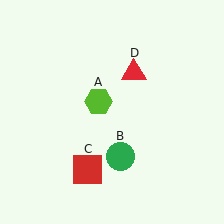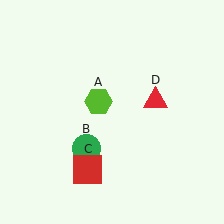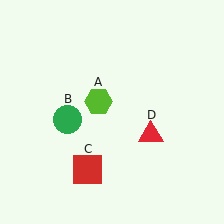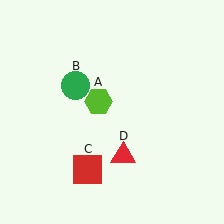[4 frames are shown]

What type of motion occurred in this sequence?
The green circle (object B), red triangle (object D) rotated clockwise around the center of the scene.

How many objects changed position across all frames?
2 objects changed position: green circle (object B), red triangle (object D).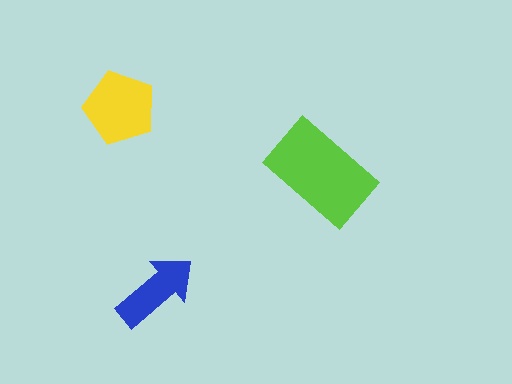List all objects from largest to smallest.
The lime rectangle, the yellow pentagon, the blue arrow.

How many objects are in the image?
There are 3 objects in the image.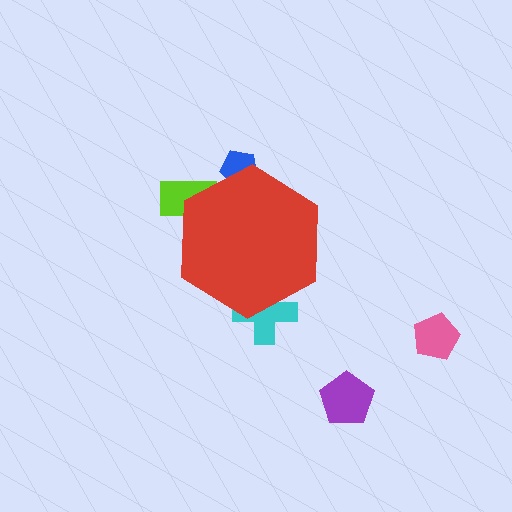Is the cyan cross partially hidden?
Yes, the cyan cross is partially hidden behind the red hexagon.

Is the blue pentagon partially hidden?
Yes, the blue pentagon is partially hidden behind the red hexagon.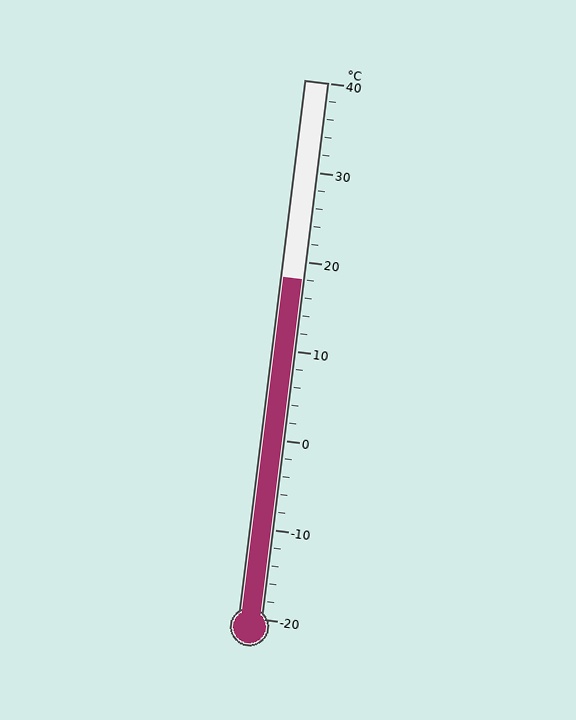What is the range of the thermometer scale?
The thermometer scale ranges from -20°C to 40°C.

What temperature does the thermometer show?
The thermometer shows approximately 18°C.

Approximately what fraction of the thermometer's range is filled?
The thermometer is filled to approximately 65% of its range.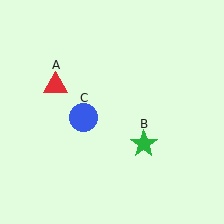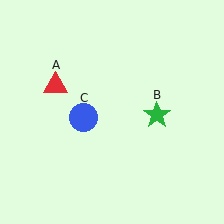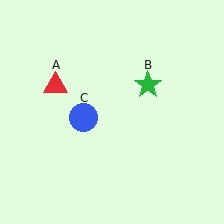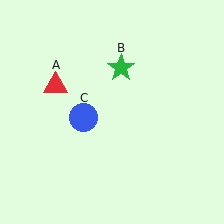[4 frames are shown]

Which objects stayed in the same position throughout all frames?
Red triangle (object A) and blue circle (object C) remained stationary.